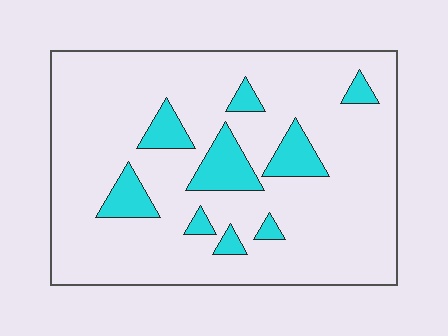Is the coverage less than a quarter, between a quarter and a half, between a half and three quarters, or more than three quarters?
Less than a quarter.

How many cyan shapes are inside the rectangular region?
9.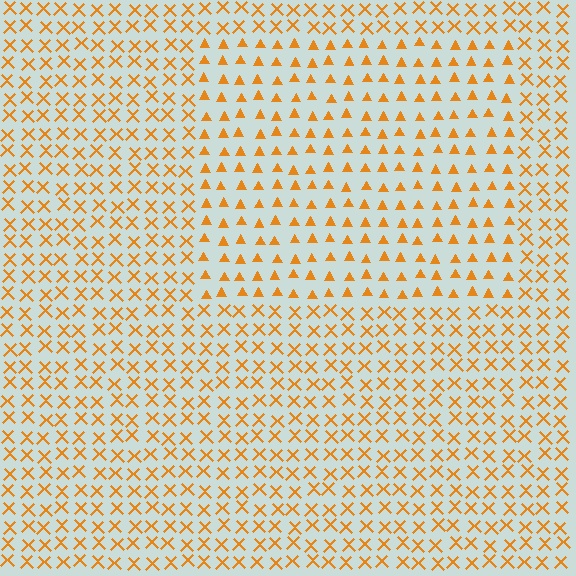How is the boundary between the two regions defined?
The boundary is defined by a change in element shape: triangles inside vs. X marks outside. All elements share the same color and spacing.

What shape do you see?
I see a rectangle.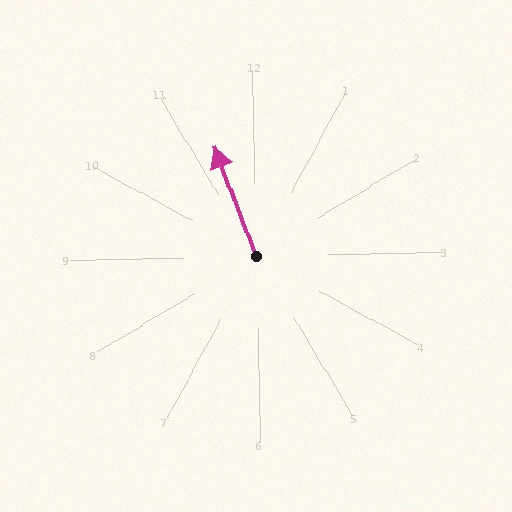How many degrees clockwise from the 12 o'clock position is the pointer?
Approximately 340 degrees.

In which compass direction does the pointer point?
North.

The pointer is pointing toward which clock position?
Roughly 11 o'clock.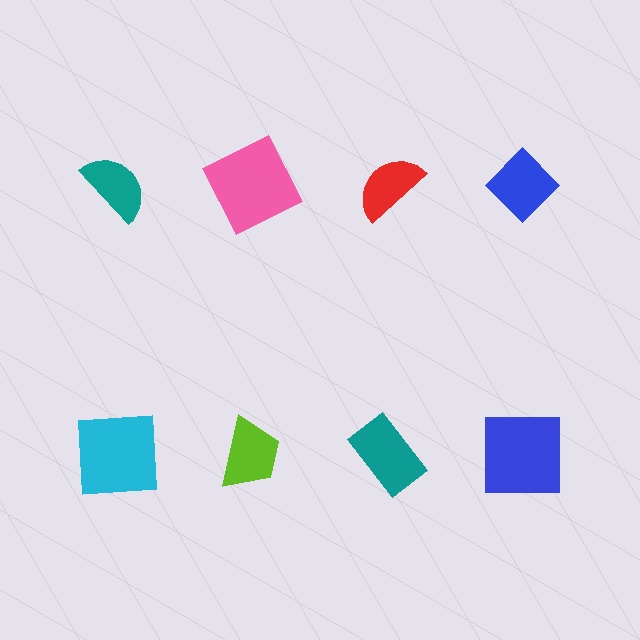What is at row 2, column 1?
A cyan square.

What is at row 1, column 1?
A teal semicircle.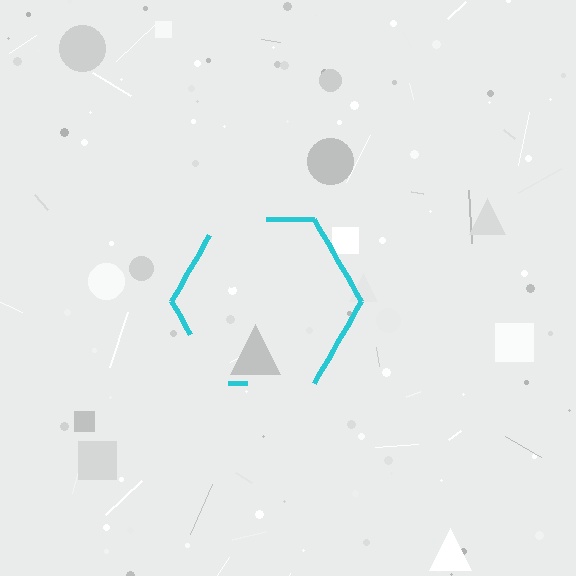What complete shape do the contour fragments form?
The contour fragments form a hexagon.